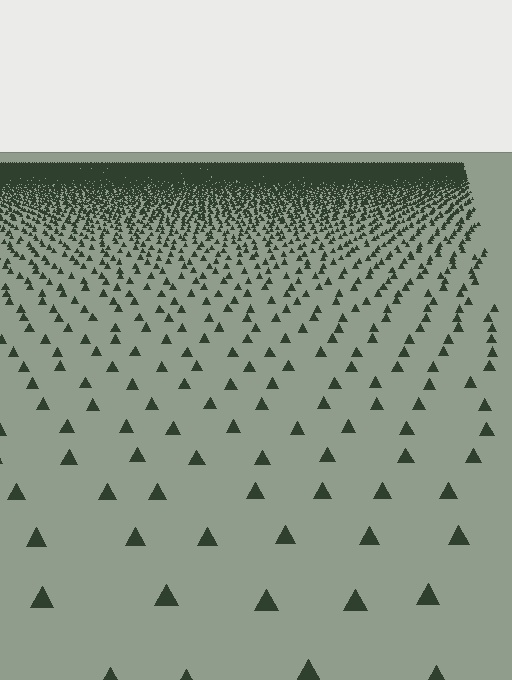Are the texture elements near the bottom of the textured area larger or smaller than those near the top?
Larger. Near the bottom, elements are closer to the viewer and appear at a bigger on-screen size.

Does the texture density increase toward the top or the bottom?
Density increases toward the top.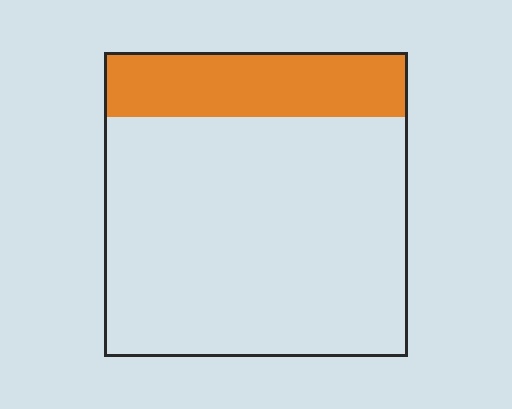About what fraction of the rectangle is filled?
About one fifth (1/5).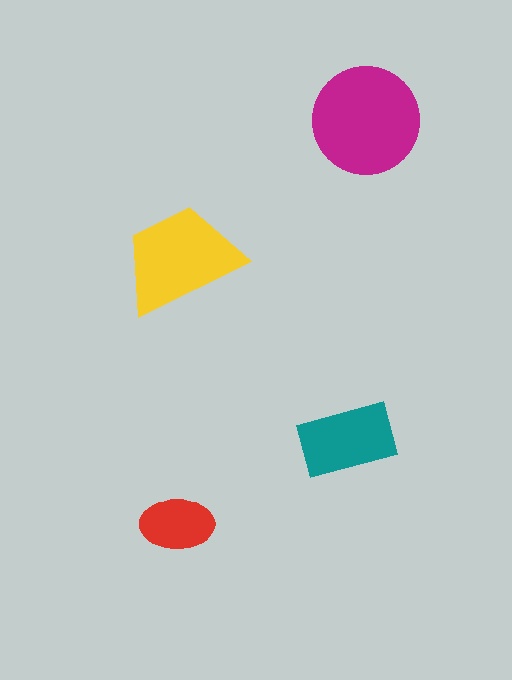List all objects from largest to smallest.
The magenta circle, the yellow trapezoid, the teal rectangle, the red ellipse.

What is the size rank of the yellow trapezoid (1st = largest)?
2nd.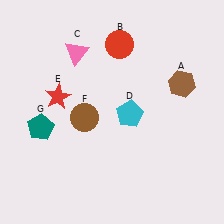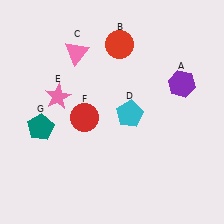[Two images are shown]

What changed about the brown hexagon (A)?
In Image 1, A is brown. In Image 2, it changed to purple.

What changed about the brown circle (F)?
In Image 1, F is brown. In Image 2, it changed to red.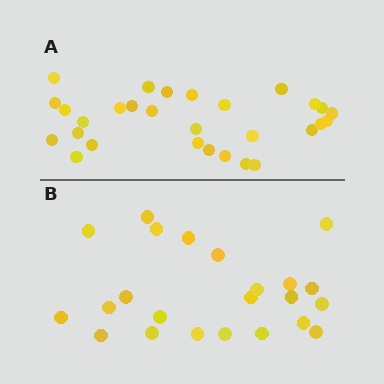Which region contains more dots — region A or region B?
Region A (the top region) has more dots.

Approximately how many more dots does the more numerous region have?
Region A has about 6 more dots than region B.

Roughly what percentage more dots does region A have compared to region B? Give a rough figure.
About 25% more.